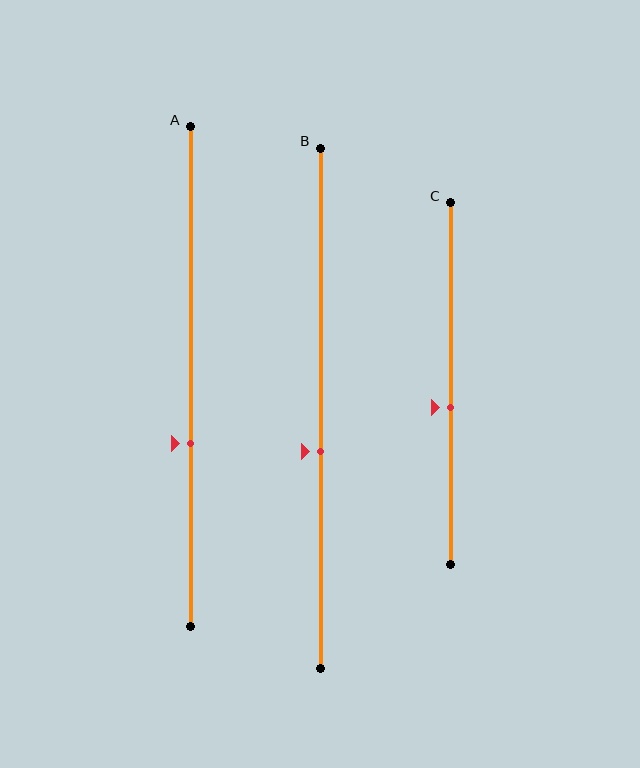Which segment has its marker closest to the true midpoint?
Segment C has its marker closest to the true midpoint.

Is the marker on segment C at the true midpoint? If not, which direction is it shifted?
No, the marker on segment C is shifted downward by about 7% of the segment length.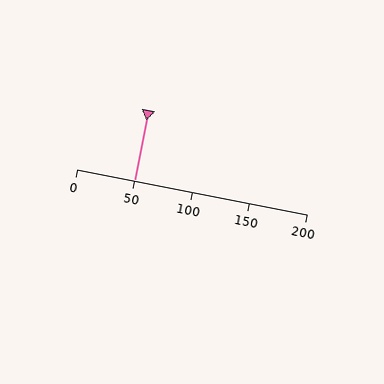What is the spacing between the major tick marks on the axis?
The major ticks are spaced 50 apart.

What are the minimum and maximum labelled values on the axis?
The axis runs from 0 to 200.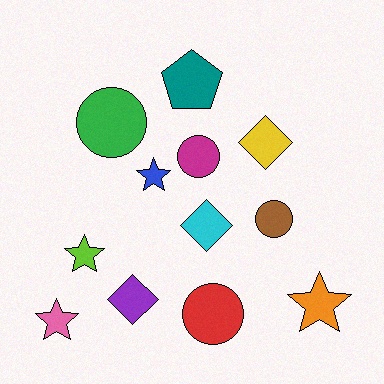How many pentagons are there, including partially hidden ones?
There is 1 pentagon.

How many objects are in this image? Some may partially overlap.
There are 12 objects.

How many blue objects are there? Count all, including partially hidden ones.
There is 1 blue object.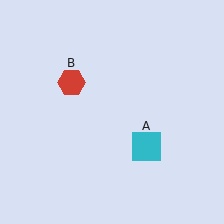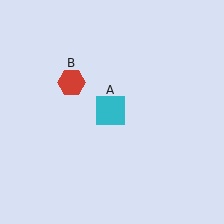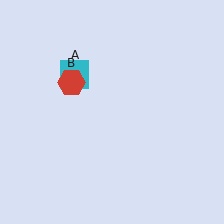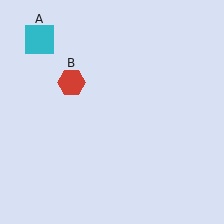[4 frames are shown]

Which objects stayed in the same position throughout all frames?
Red hexagon (object B) remained stationary.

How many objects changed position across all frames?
1 object changed position: cyan square (object A).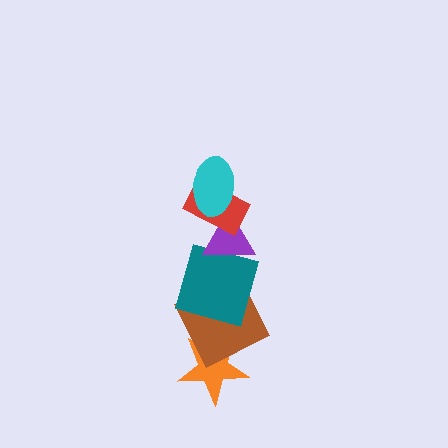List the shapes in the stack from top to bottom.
From top to bottom: the cyan ellipse, the red rectangle, the purple triangle, the teal square, the brown square, the orange star.